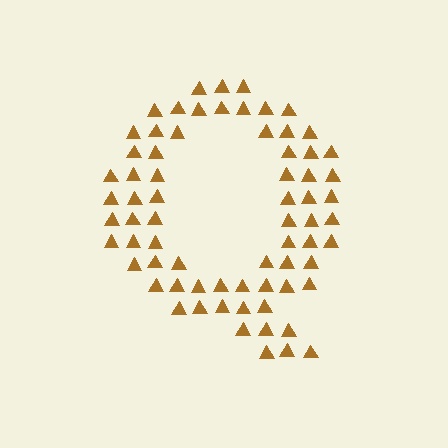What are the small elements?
The small elements are triangles.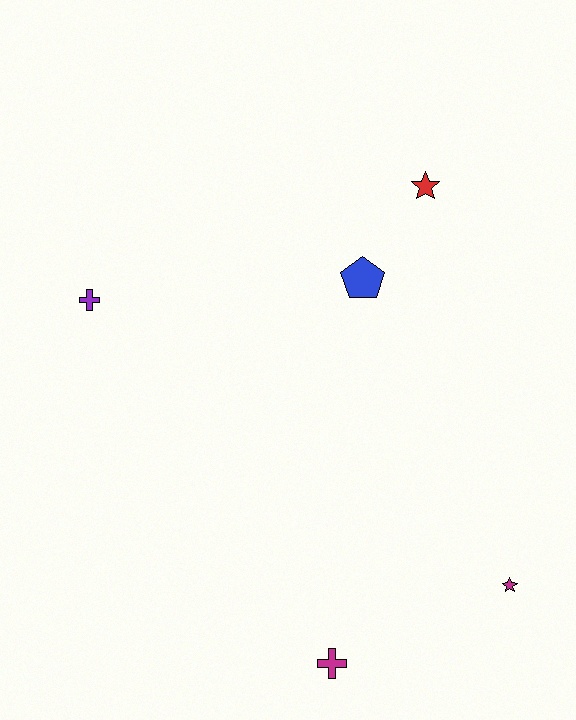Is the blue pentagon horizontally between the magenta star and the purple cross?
Yes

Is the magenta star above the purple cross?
No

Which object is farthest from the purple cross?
The magenta star is farthest from the purple cross.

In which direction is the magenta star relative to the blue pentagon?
The magenta star is below the blue pentagon.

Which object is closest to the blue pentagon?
The red star is closest to the blue pentagon.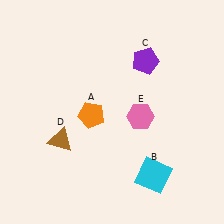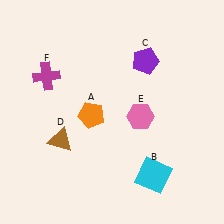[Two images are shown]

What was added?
A magenta cross (F) was added in Image 2.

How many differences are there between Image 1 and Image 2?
There is 1 difference between the two images.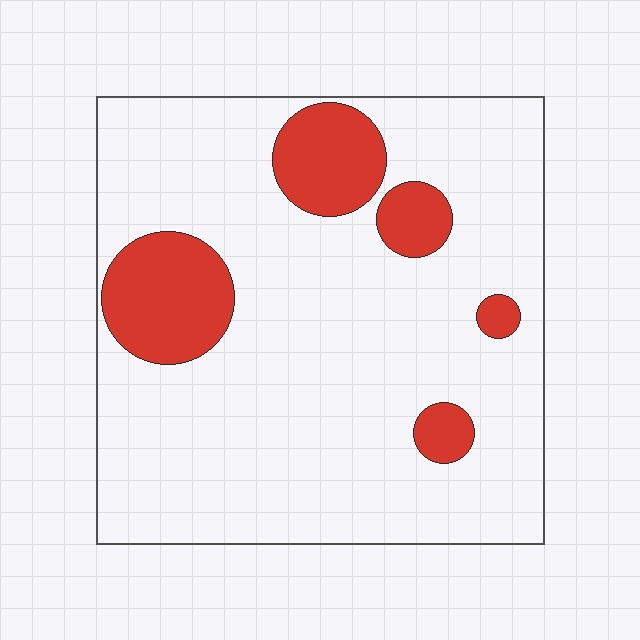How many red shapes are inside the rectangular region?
5.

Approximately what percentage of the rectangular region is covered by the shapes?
Approximately 15%.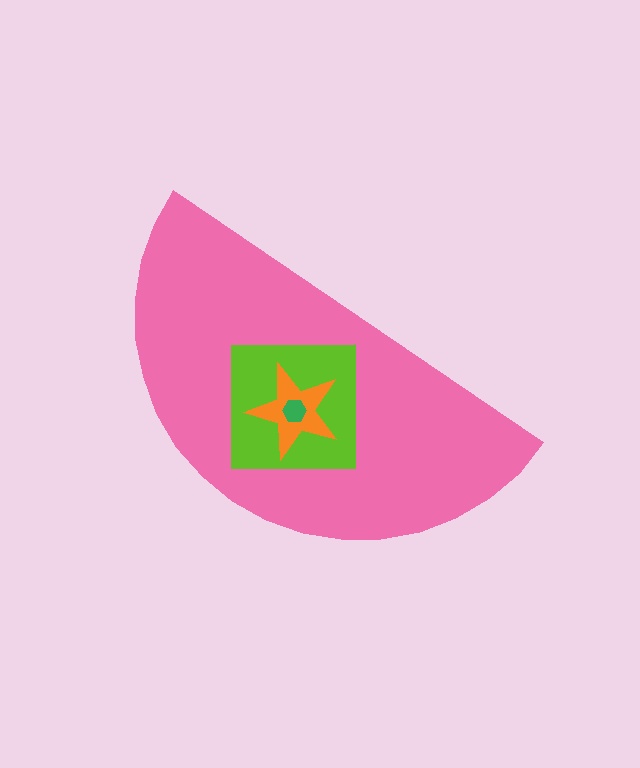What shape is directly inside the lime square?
The orange star.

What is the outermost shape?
The pink semicircle.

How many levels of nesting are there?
4.